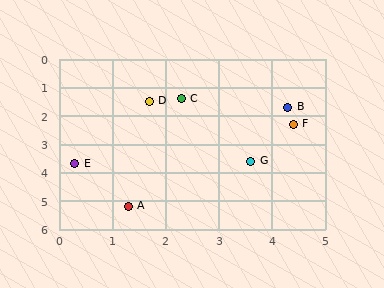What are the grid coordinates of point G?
Point G is at approximately (3.6, 3.6).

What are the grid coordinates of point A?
Point A is at approximately (1.3, 5.2).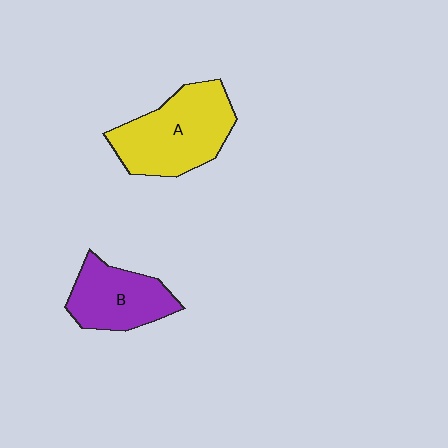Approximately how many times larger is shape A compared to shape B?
Approximately 1.4 times.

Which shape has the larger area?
Shape A (yellow).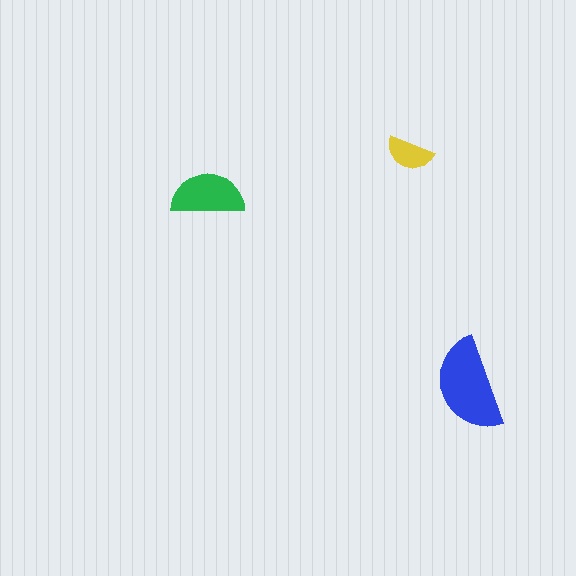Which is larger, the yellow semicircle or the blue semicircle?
The blue one.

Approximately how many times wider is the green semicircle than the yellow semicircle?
About 1.5 times wider.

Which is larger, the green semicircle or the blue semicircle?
The blue one.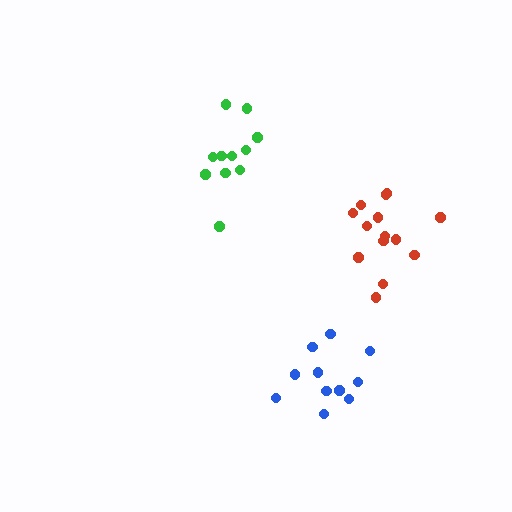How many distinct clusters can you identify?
There are 3 distinct clusters.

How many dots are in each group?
Group 1: 14 dots, Group 2: 11 dots, Group 3: 12 dots (37 total).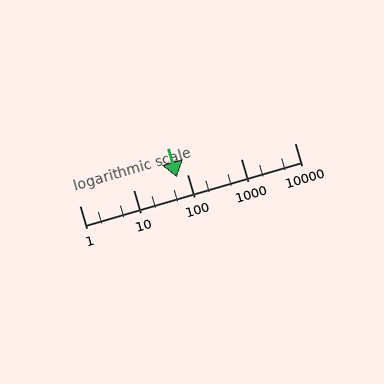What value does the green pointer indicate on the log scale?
The pointer indicates approximately 64.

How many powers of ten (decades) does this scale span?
The scale spans 4 decades, from 1 to 10000.